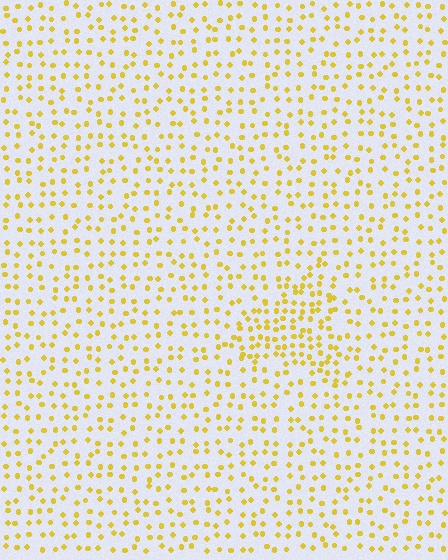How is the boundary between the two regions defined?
The boundary is defined by a change in element density (approximately 1.8x ratio). All elements are the same color, size, and shape.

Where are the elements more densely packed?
The elements are more densely packed inside the triangle boundary.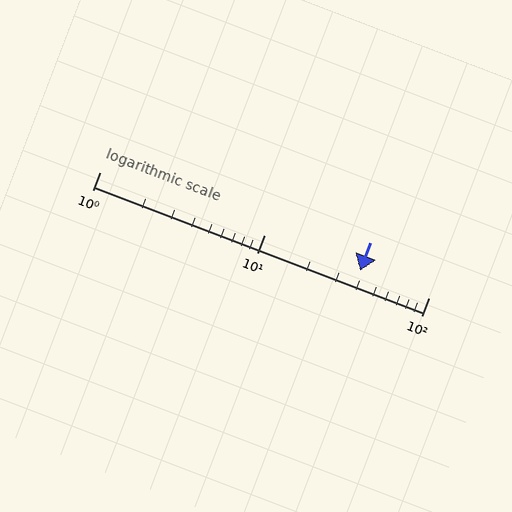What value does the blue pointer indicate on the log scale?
The pointer indicates approximately 38.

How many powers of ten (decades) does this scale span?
The scale spans 2 decades, from 1 to 100.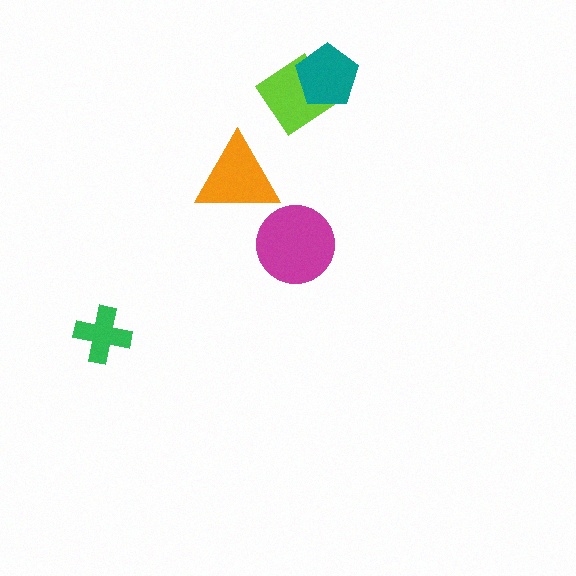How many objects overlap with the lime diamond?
1 object overlaps with the lime diamond.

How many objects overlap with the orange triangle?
0 objects overlap with the orange triangle.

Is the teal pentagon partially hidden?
No, no other shape covers it.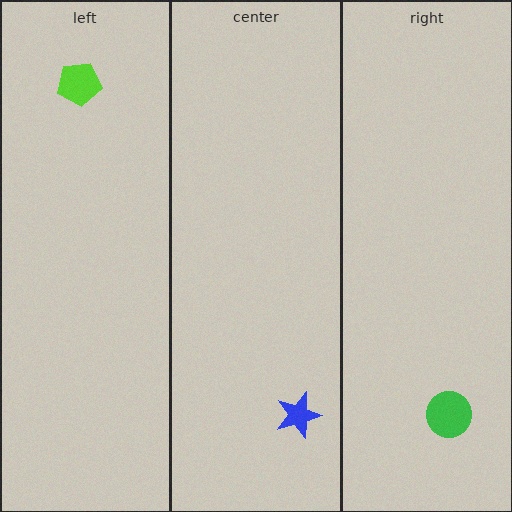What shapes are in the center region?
The blue star.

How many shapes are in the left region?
1.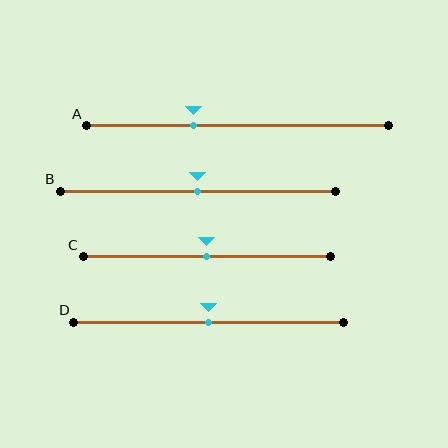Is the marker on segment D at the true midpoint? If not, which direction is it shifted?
Yes, the marker on segment D is at the true midpoint.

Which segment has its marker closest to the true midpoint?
Segment B has its marker closest to the true midpoint.